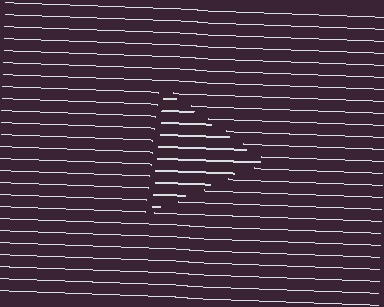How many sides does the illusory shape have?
3 sides — the line-ends trace a triangle.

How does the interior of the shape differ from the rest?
The interior of the shape contains the same grating, shifted by half a period — the contour is defined by the phase discontinuity where line-ends from the inner and outer gratings abut.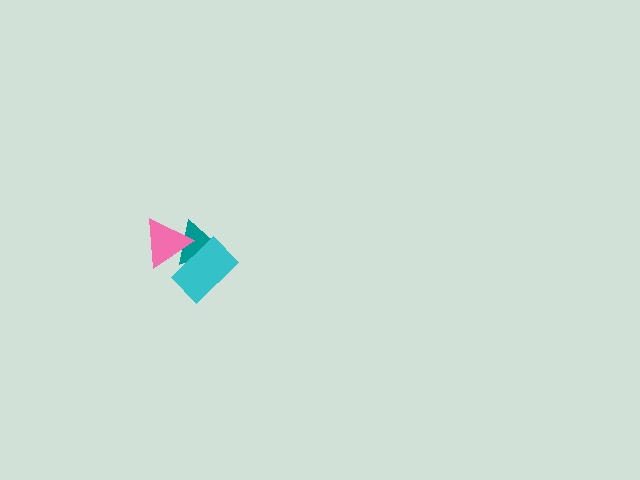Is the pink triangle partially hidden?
No, no other shape covers it.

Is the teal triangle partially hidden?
Yes, it is partially covered by another shape.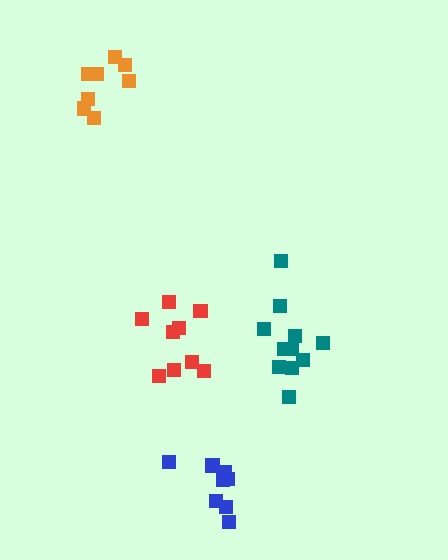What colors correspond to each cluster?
The clusters are colored: orange, teal, red, blue.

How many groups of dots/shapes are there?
There are 4 groups.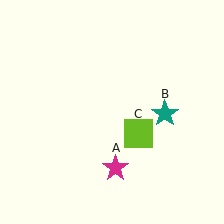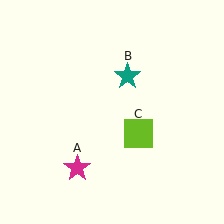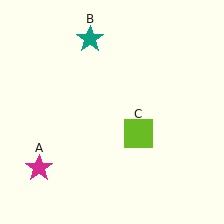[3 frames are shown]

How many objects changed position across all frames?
2 objects changed position: magenta star (object A), teal star (object B).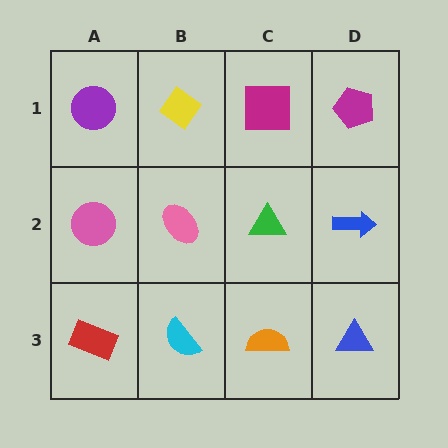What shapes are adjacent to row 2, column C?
A magenta square (row 1, column C), an orange semicircle (row 3, column C), a pink ellipse (row 2, column B), a blue arrow (row 2, column D).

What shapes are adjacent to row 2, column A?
A purple circle (row 1, column A), a red rectangle (row 3, column A), a pink ellipse (row 2, column B).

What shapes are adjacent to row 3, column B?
A pink ellipse (row 2, column B), a red rectangle (row 3, column A), an orange semicircle (row 3, column C).